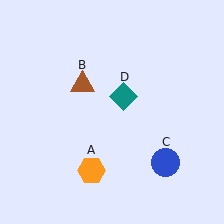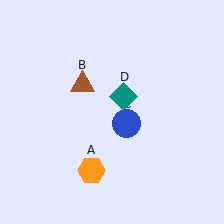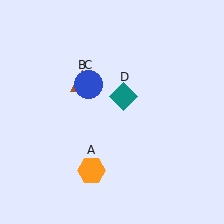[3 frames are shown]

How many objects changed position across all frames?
1 object changed position: blue circle (object C).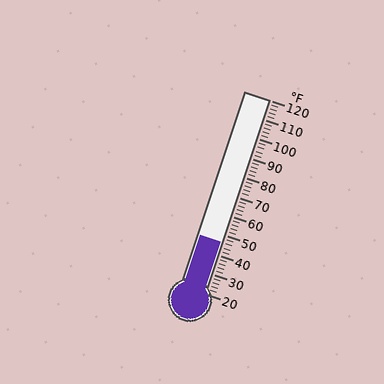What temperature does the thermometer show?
The thermometer shows approximately 46°F.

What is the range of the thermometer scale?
The thermometer scale ranges from 20°F to 120°F.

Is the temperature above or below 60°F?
The temperature is below 60°F.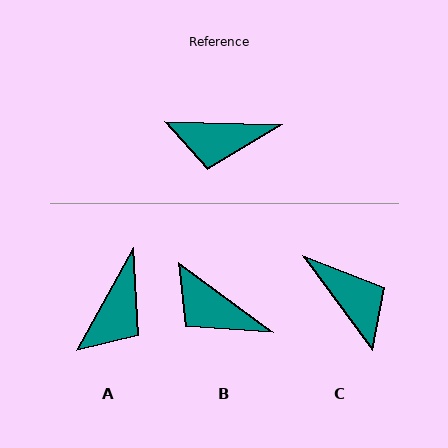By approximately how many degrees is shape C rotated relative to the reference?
Approximately 128 degrees counter-clockwise.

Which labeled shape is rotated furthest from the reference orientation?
C, about 128 degrees away.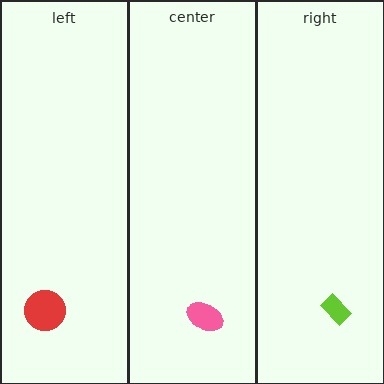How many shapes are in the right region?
1.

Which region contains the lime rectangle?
The right region.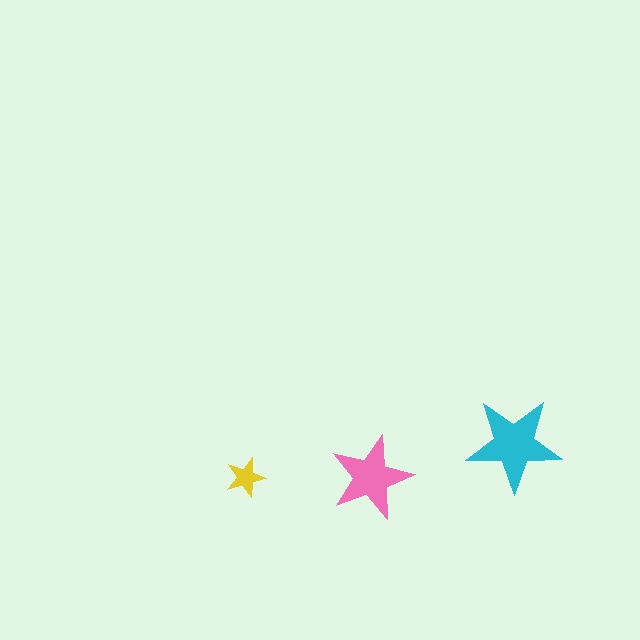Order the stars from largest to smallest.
the cyan one, the pink one, the yellow one.